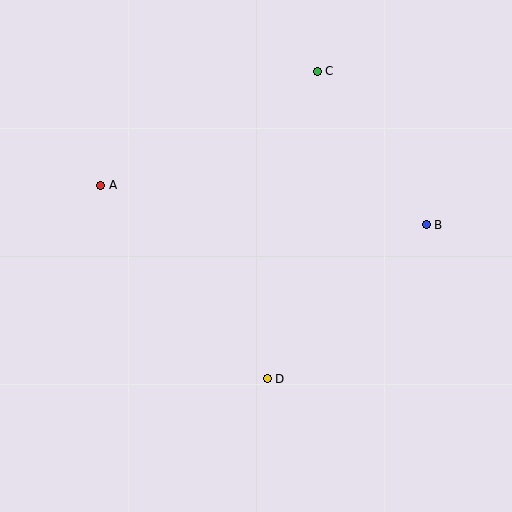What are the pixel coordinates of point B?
Point B is at (426, 225).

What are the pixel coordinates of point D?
Point D is at (267, 379).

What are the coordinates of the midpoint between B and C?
The midpoint between B and C is at (372, 148).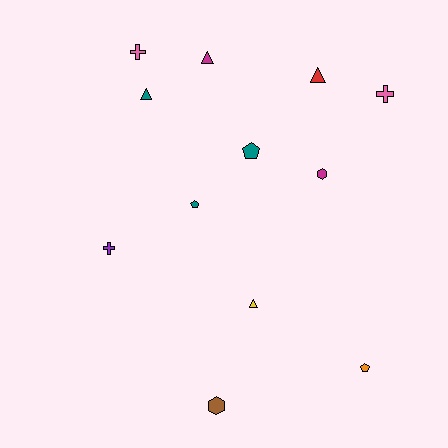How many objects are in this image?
There are 12 objects.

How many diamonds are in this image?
There are no diamonds.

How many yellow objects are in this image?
There is 1 yellow object.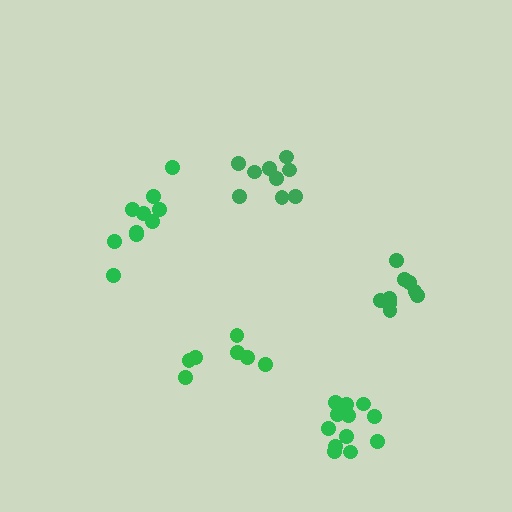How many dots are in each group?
Group 1: 7 dots, Group 2: 9 dots, Group 3: 12 dots, Group 4: 9 dots, Group 5: 10 dots (47 total).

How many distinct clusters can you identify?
There are 5 distinct clusters.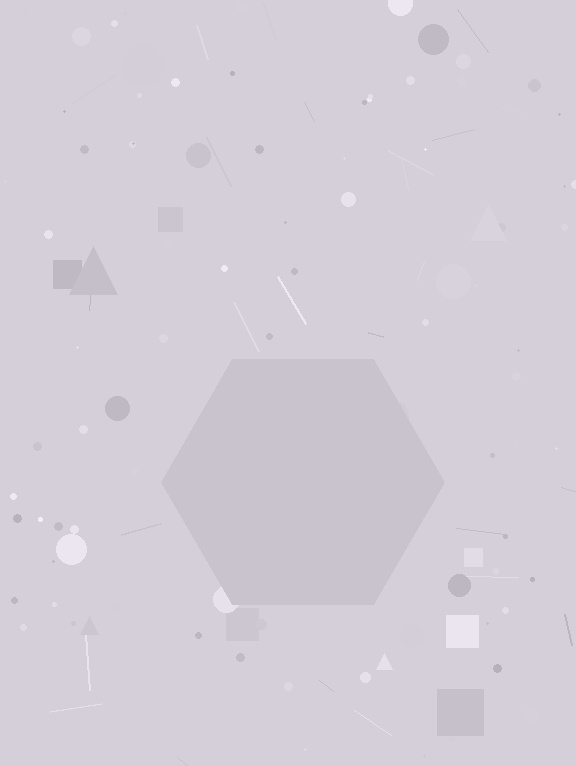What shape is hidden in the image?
A hexagon is hidden in the image.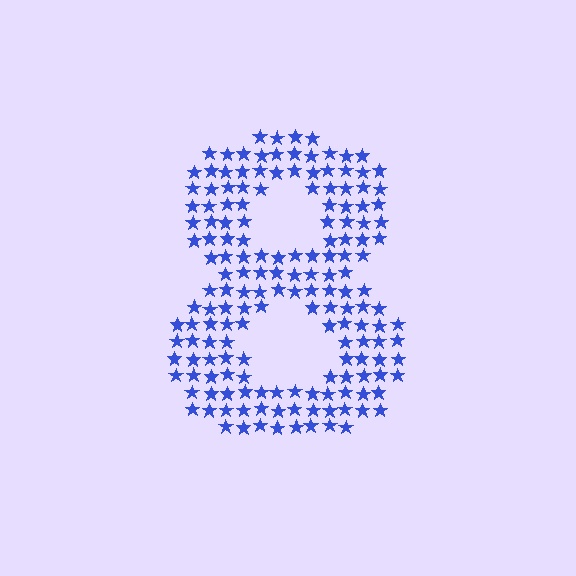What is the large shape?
The large shape is the digit 8.